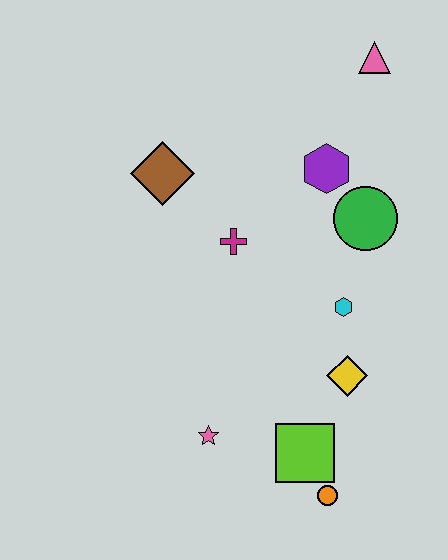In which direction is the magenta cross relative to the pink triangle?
The magenta cross is below the pink triangle.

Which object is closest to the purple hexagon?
The green circle is closest to the purple hexagon.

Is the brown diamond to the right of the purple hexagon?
No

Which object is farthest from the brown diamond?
The orange circle is farthest from the brown diamond.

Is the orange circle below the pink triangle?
Yes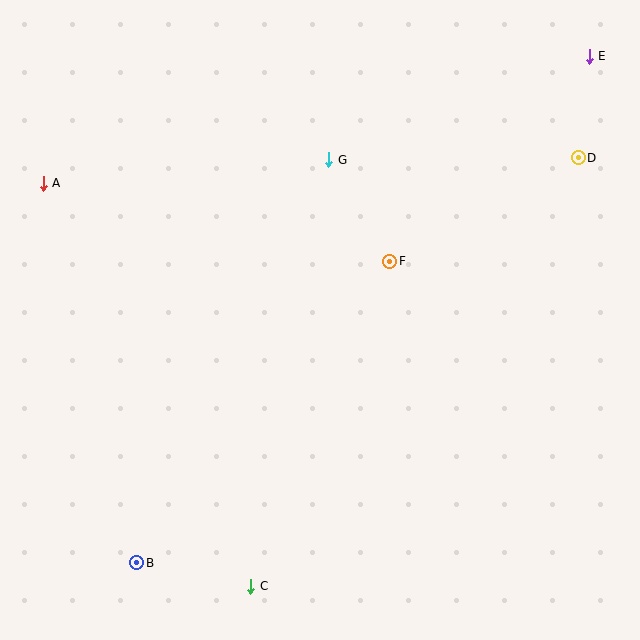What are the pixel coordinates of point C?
Point C is at (251, 586).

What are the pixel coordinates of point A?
Point A is at (43, 183).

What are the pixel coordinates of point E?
Point E is at (589, 56).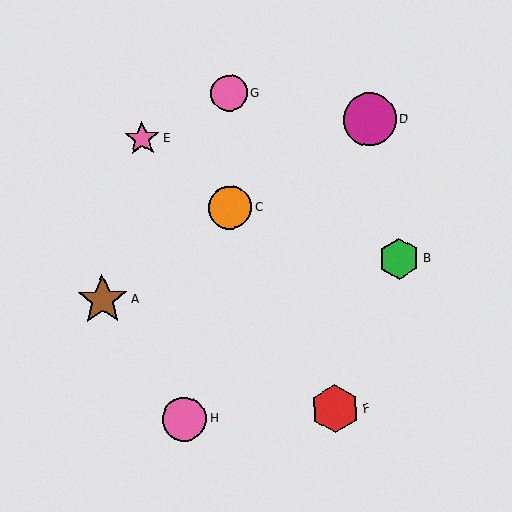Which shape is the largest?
The magenta circle (labeled D) is the largest.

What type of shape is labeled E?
Shape E is a pink star.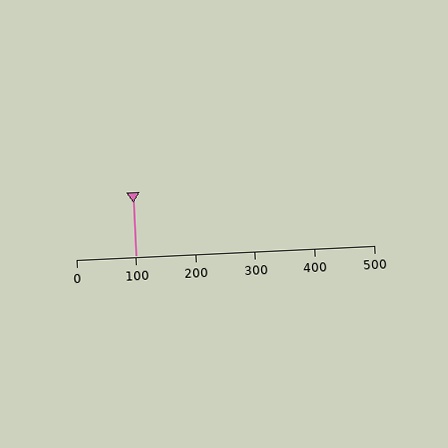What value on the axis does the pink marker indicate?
The marker indicates approximately 100.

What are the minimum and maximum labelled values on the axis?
The axis runs from 0 to 500.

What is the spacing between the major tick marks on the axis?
The major ticks are spaced 100 apart.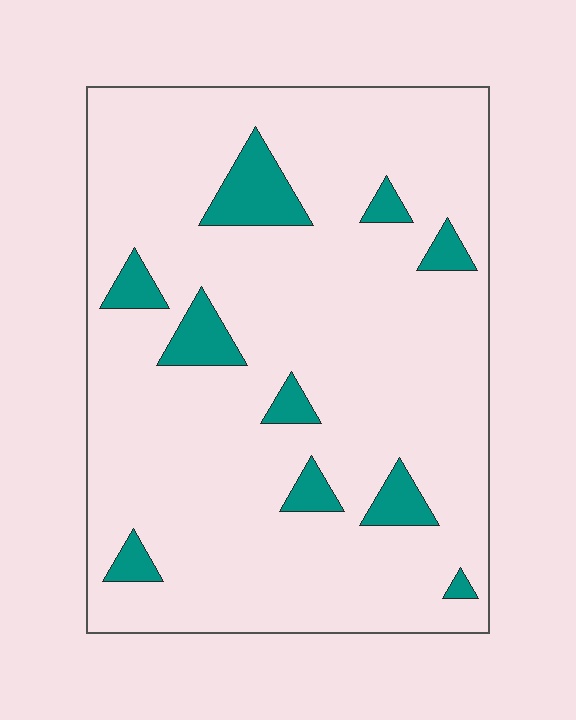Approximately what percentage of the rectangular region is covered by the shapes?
Approximately 10%.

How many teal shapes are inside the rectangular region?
10.